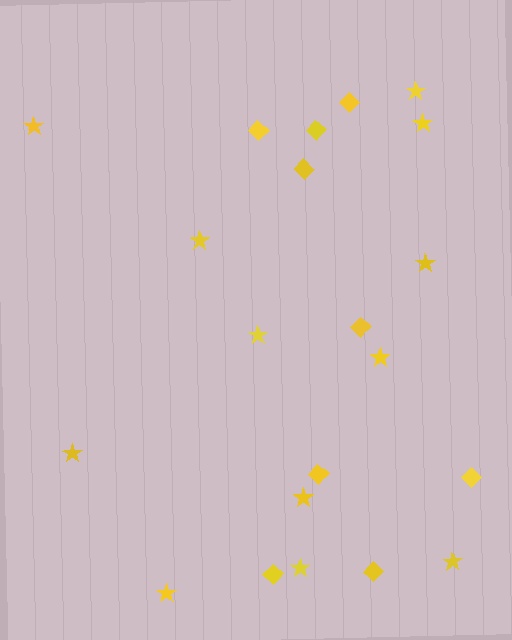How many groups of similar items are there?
There are 2 groups: one group of stars (12) and one group of diamonds (9).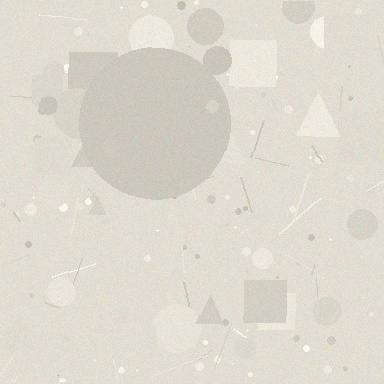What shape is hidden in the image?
A circle is hidden in the image.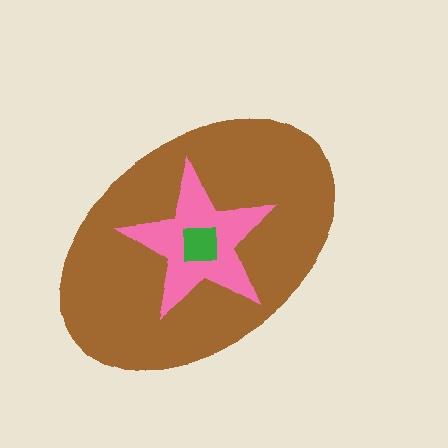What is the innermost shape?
The green square.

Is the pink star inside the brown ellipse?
Yes.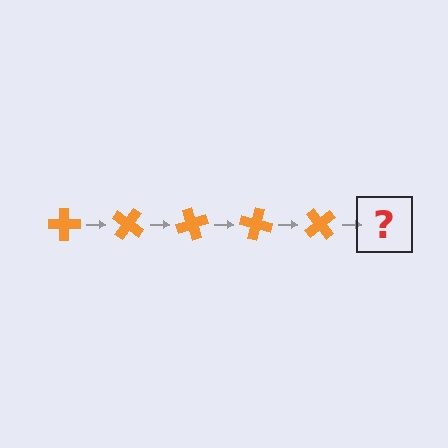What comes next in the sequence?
The next element should be an orange cross rotated 175 degrees.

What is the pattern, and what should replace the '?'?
The pattern is that the cross rotates 35 degrees each step. The '?' should be an orange cross rotated 175 degrees.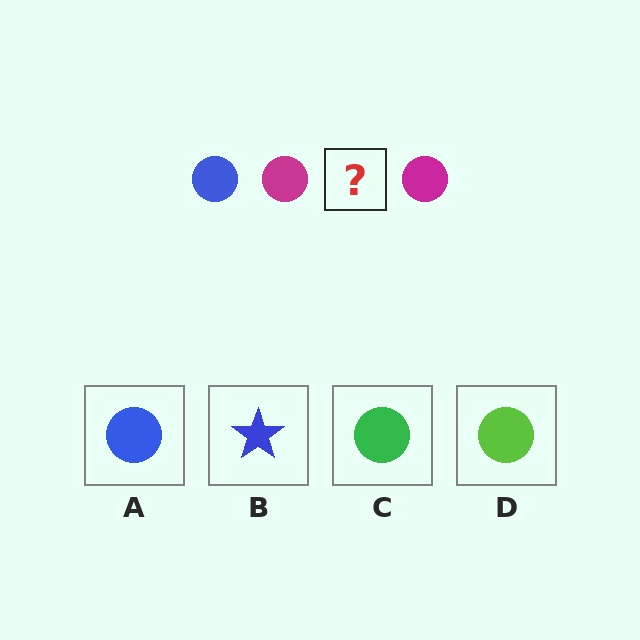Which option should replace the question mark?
Option A.